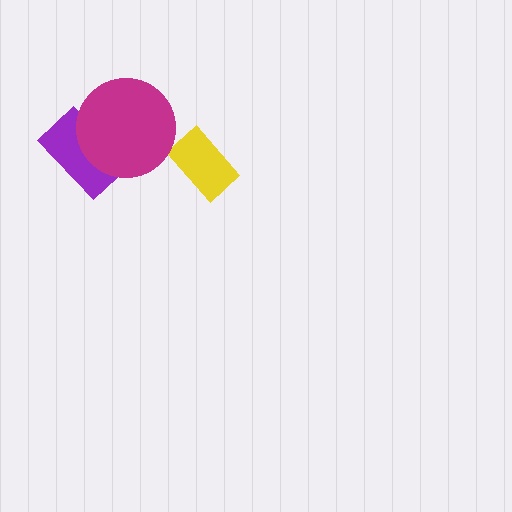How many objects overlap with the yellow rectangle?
0 objects overlap with the yellow rectangle.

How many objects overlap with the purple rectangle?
1 object overlaps with the purple rectangle.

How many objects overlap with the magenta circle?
1 object overlaps with the magenta circle.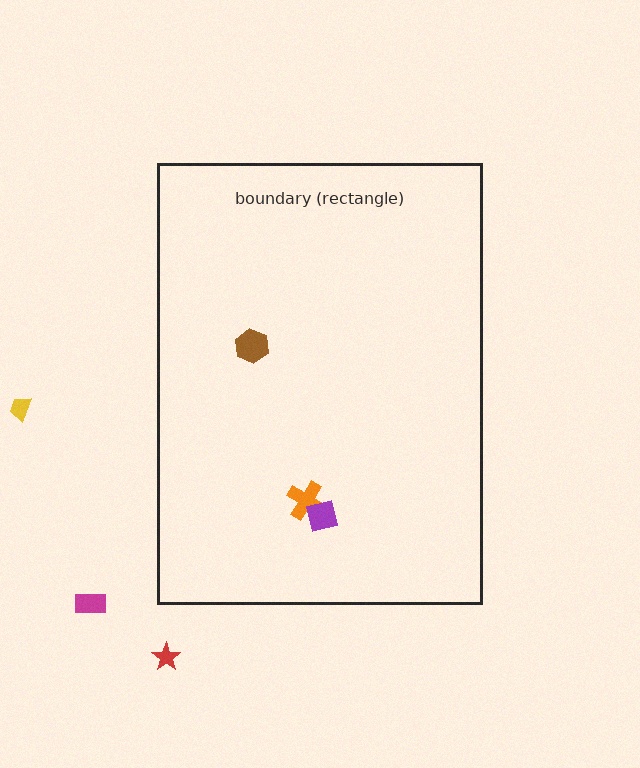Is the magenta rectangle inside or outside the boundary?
Outside.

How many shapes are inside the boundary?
3 inside, 3 outside.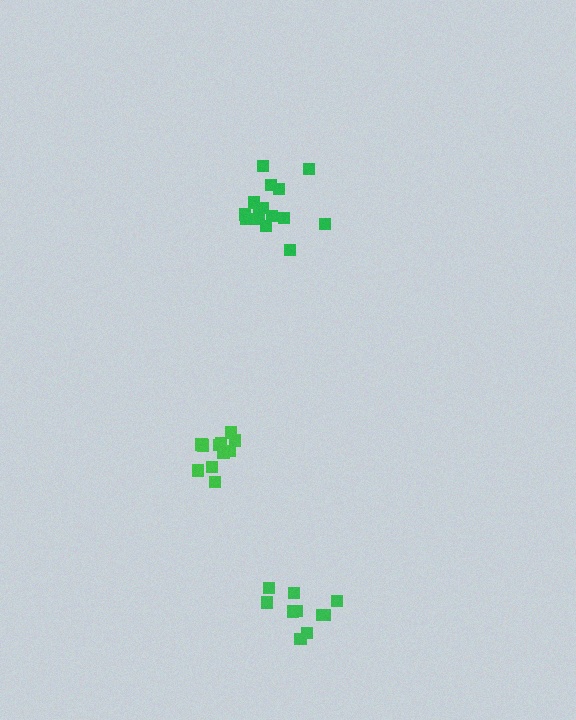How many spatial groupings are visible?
There are 3 spatial groupings.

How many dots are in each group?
Group 1: 15 dots, Group 2: 10 dots, Group 3: 11 dots (36 total).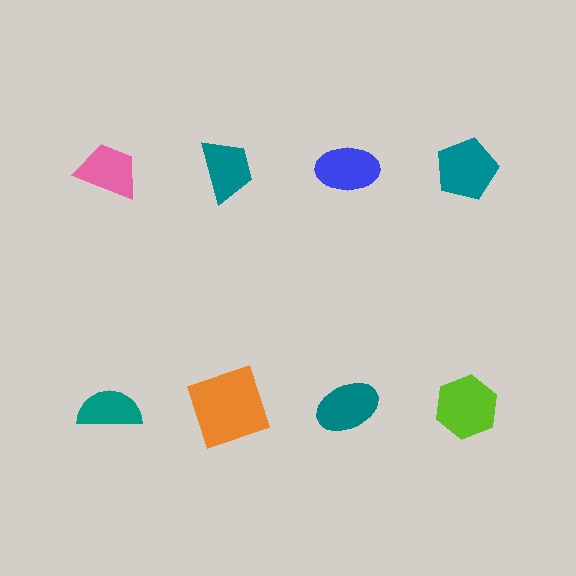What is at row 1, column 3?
A blue ellipse.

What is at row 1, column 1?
A pink trapezoid.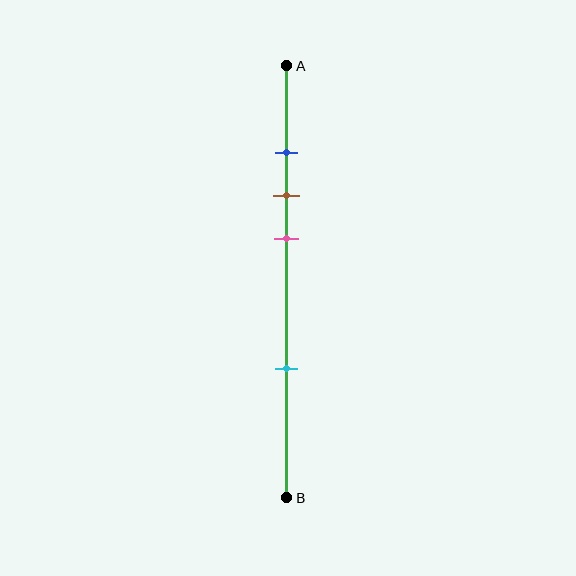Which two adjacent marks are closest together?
The blue and brown marks are the closest adjacent pair.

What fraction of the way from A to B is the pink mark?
The pink mark is approximately 40% (0.4) of the way from A to B.